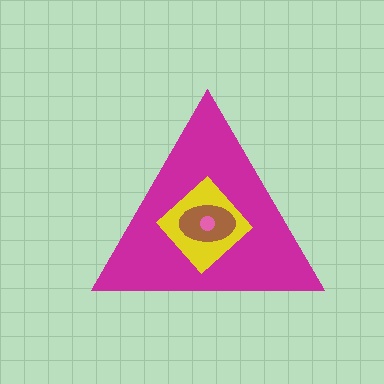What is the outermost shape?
The magenta triangle.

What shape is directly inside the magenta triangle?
The yellow diamond.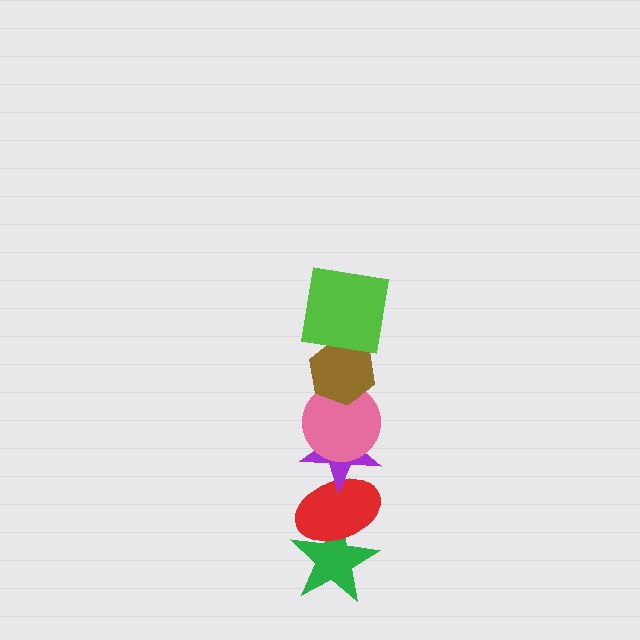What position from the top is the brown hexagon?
The brown hexagon is 2nd from the top.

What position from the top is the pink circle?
The pink circle is 3rd from the top.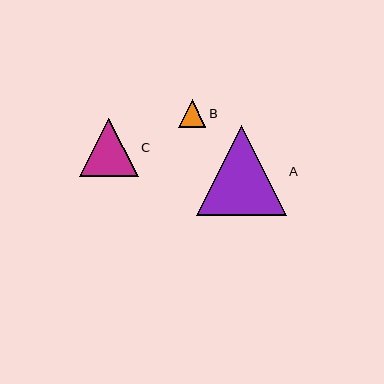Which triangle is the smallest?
Triangle B is the smallest with a size of approximately 28 pixels.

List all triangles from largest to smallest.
From largest to smallest: A, C, B.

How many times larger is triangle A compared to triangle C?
Triangle A is approximately 1.5 times the size of triangle C.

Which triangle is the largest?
Triangle A is the largest with a size of approximately 90 pixels.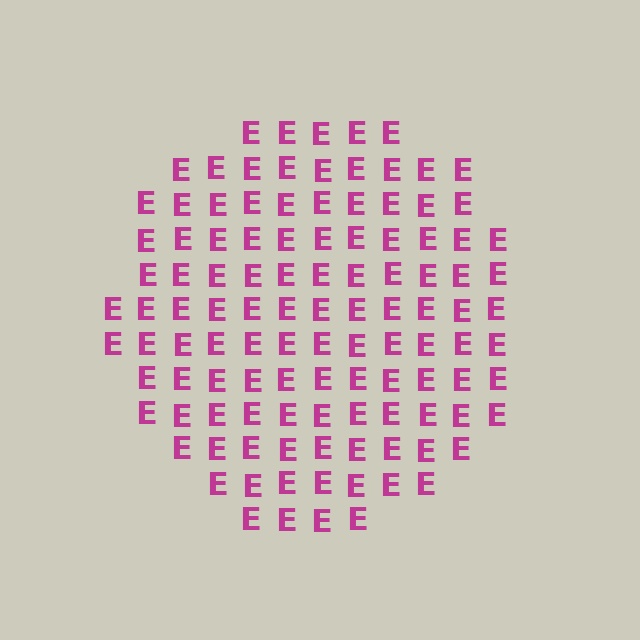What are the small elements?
The small elements are letter E's.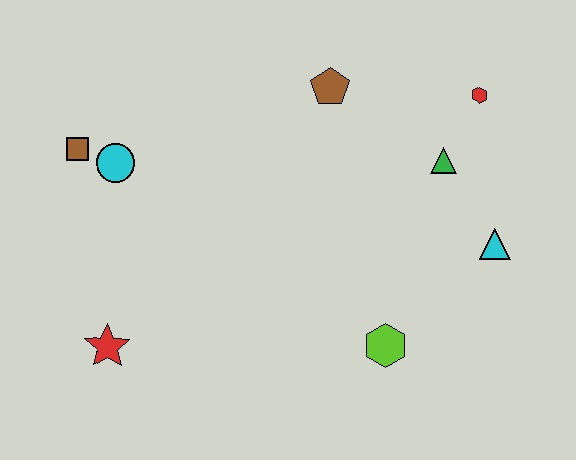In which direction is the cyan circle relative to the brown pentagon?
The cyan circle is to the left of the brown pentagon.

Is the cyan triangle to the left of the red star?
No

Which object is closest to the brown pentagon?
The green triangle is closest to the brown pentagon.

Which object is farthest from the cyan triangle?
The brown square is farthest from the cyan triangle.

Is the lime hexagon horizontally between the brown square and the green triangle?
Yes